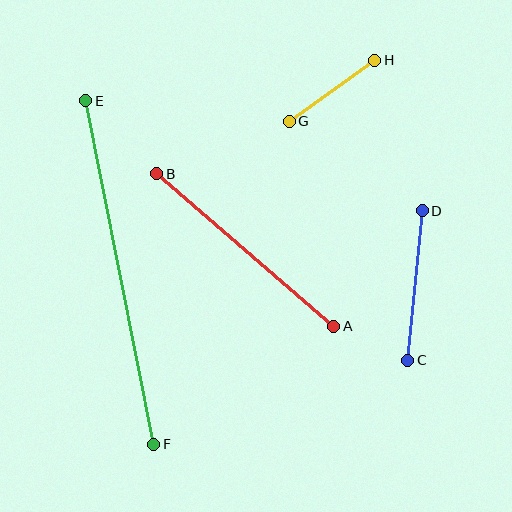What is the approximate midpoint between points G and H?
The midpoint is at approximately (332, 91) pixels.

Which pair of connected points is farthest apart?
Points E and F are farthest apart.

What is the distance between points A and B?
The distance is approximately 233 pixels.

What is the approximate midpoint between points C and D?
The midpoint is at approximately (415, 286) pixels.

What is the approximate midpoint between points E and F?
The midpoint is at approximately (120, 272) pixels.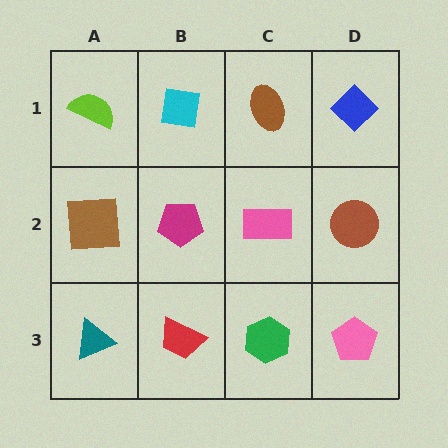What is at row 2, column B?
A magenta pentagon.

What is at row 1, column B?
A cyan square.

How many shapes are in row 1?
4 shapes.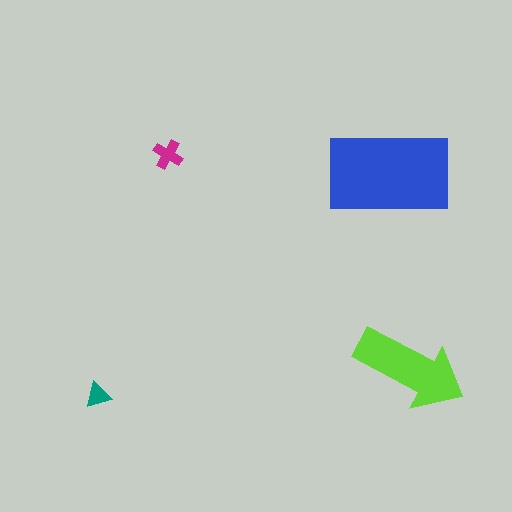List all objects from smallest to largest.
The teal triangle, the magenta cross, the lime arrow, the blue rectangle.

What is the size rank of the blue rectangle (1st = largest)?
1st.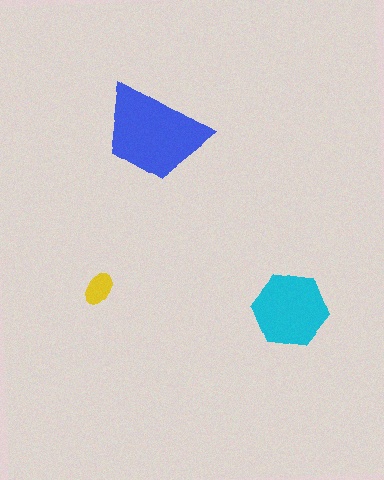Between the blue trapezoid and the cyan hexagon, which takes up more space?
The blue trapezoid.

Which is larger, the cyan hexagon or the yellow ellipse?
The cyan hexagon.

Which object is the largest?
The blue trapezoid.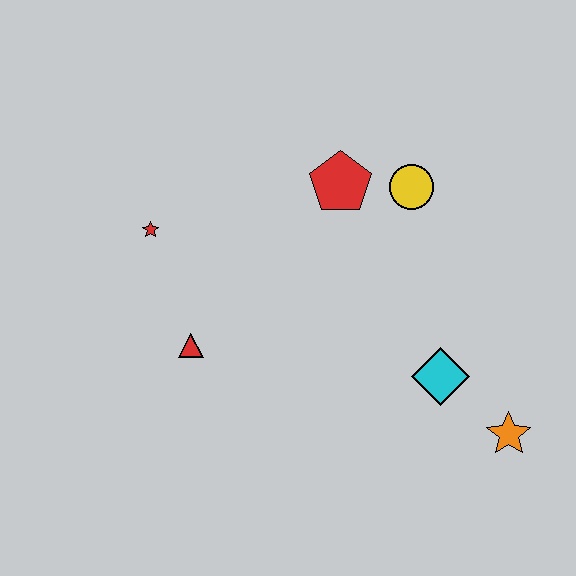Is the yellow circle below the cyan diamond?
No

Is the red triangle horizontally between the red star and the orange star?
Yes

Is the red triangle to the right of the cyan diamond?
No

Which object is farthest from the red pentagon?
The orange star is farthest from the red pentagon.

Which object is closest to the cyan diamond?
The orange star is closest to the cyan diamond.